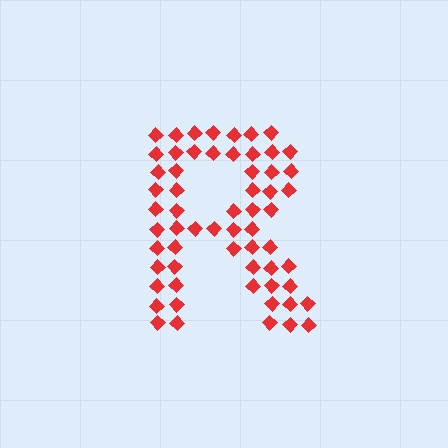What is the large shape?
The large shape is the letter R.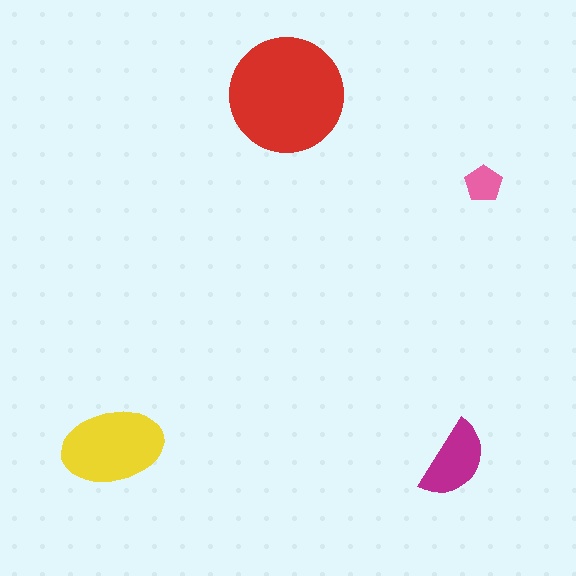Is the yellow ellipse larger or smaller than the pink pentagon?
Larger.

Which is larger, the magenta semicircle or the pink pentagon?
The magenta semicircle.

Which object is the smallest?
The pink pentagon.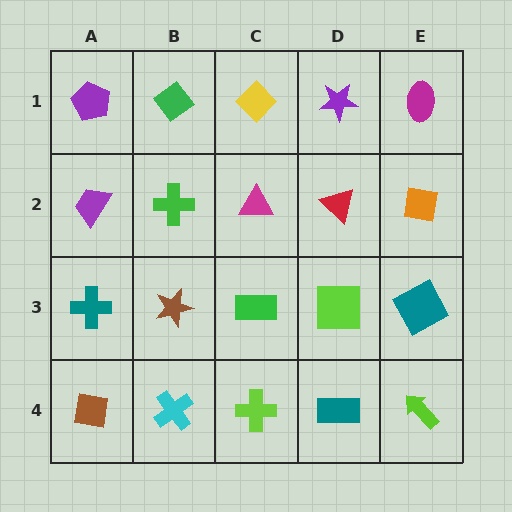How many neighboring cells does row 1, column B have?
3.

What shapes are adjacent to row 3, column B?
A green cross (row 2, column B), a cyan cross (row 4, column B), a teal cross (row 3, column A), a green rectangle (row 3, column C).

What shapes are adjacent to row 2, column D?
A purple star (row 1, column D), a lime square (row 3, column D), a magenta triangle (row 2, column C), an orange square (row 2, column E).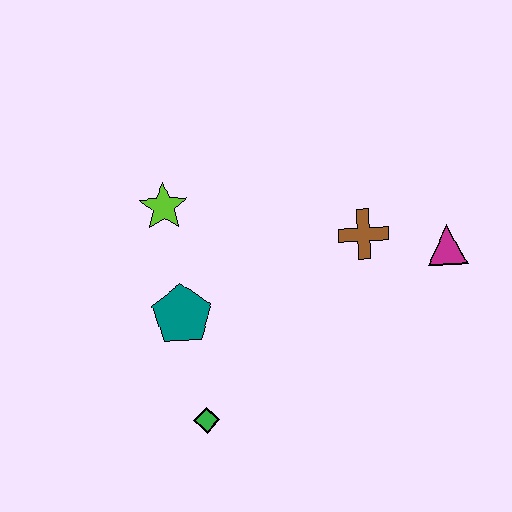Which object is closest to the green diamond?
The teal pentagon is closest to the green diamond.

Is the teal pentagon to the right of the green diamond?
No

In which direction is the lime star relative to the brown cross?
The lime star is to the left of the brown cross.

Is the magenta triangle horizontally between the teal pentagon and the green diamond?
No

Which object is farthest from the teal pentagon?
The magenta triangle is farthest from the teal pentagon.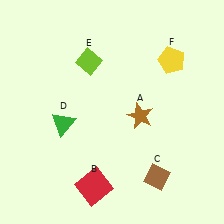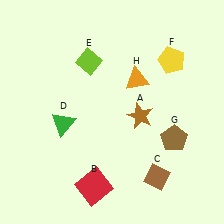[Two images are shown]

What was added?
A brown pentagon (G), an orange triangle (H) were added in Image 2.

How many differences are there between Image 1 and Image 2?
There are 2 differences between the two images.